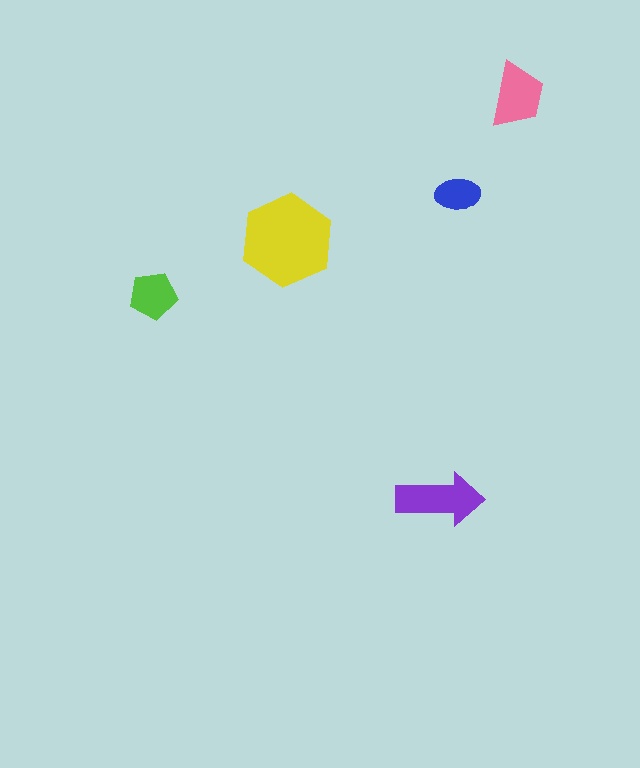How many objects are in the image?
There are 5 objects in the image.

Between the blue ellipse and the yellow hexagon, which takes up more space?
The yellow hexagon.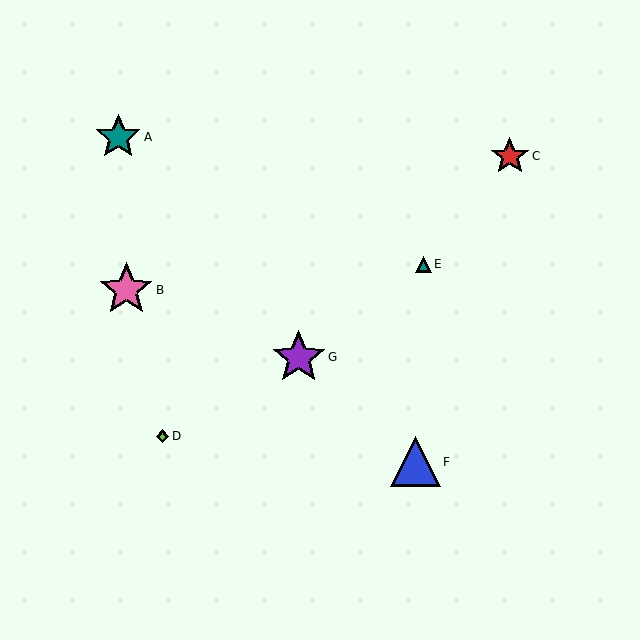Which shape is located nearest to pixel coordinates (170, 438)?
The lime diamond (labeled D) at (163, 436) is nearest to that location.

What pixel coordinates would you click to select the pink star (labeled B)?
Click at (126, 290) to select the pink star B.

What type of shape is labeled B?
Shape B is a pink star.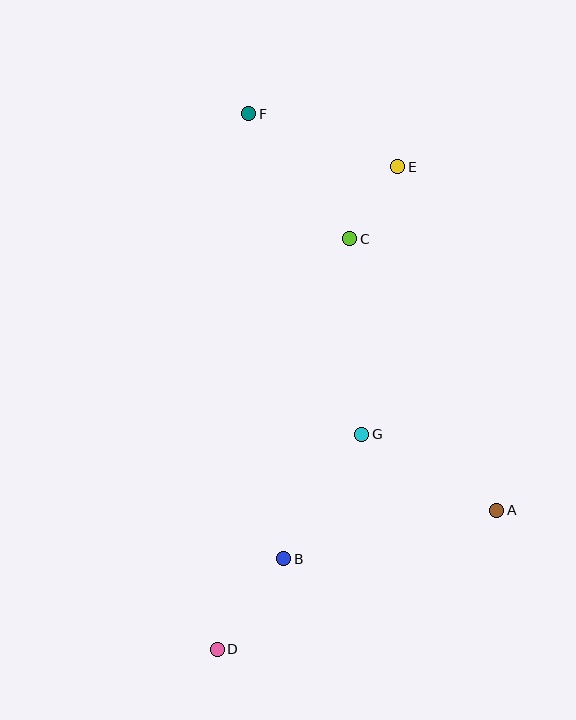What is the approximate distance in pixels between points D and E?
The distance between D and E is approximately 515 pixels.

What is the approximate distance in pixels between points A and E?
The distance between A and E is approximately 357 pixels.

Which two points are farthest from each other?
Points D and F are farthest from each other.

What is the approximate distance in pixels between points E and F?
The distance between E and F is approximately 158 pixels.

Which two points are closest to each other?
Points C and E are closest to each other.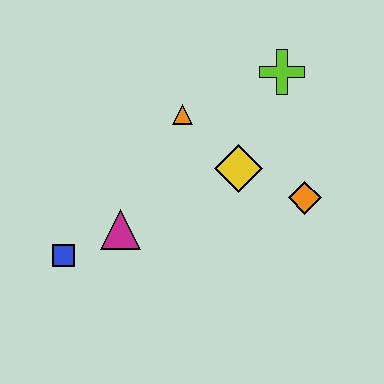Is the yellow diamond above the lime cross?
No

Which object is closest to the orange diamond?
The yellow diamond is closest to the orange diamond.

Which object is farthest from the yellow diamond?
The blue square is farthest from the yellow diamond.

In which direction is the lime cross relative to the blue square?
The lime cross is to the right of the blue square.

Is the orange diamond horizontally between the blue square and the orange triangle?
No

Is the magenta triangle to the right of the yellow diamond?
No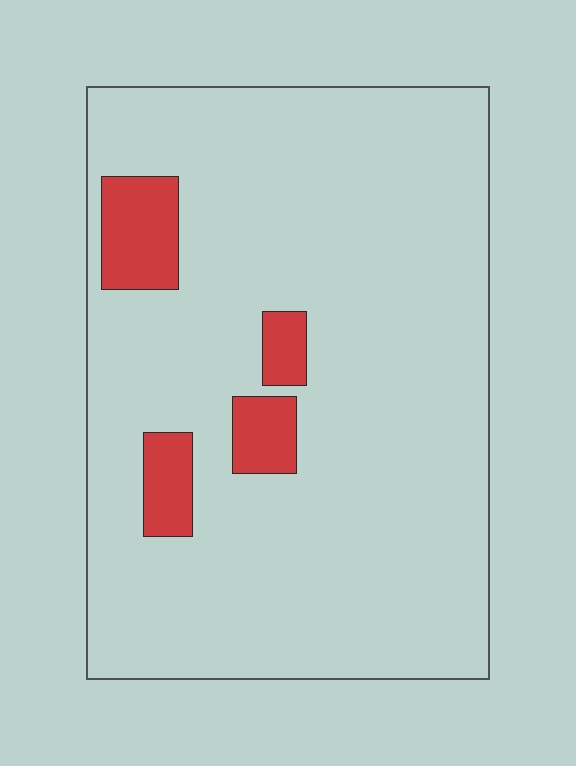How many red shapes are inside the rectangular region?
4.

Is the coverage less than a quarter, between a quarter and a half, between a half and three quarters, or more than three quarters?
Less than a quarter.